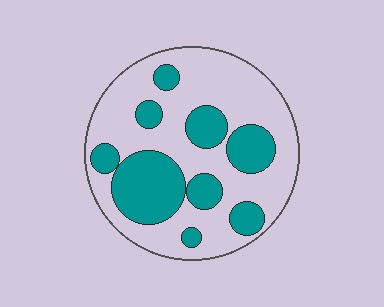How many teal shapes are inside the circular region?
9.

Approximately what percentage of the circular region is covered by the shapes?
Approximately 35%.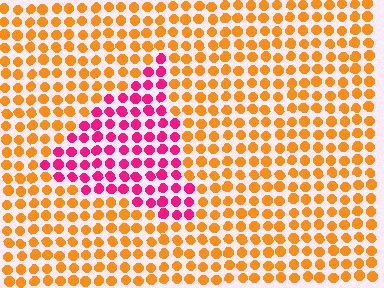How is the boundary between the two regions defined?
The boundary is defined purely by a slight shift in hue (about 61 degrees). Spacing, size, and orientation are identical on both sides.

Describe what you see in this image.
The image is filled with small orange elements in a uniform arrangement. A triangle-shaped region is visible where the elements are tinted to a slightly different hue, forming a subtle color boundary.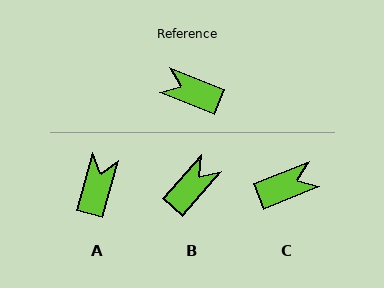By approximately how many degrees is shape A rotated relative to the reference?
Approximately 84 degrees clockwise.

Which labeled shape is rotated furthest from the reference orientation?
C, about 137 degrees away.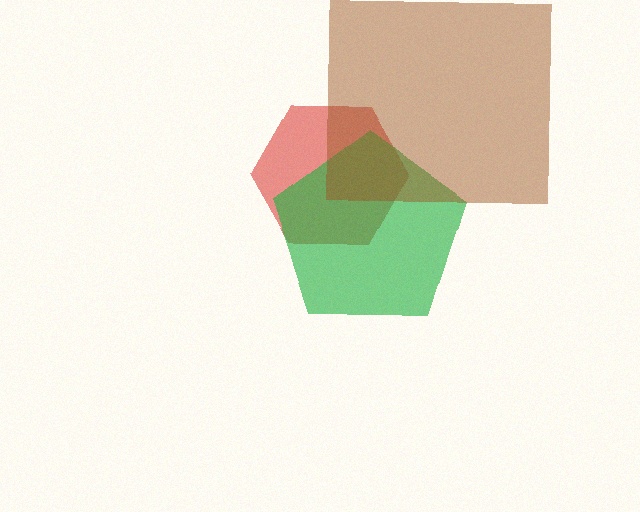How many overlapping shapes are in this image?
There are 3 overlapping shapes in the image.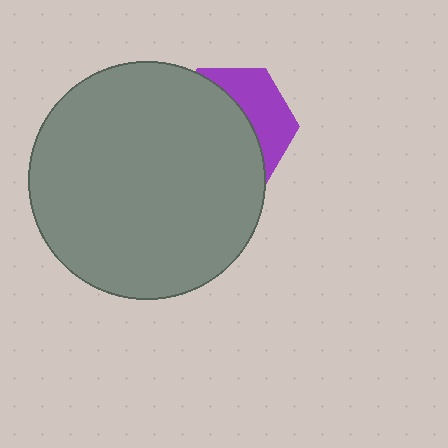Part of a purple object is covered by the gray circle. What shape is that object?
It is a hexagon.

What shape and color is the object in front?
The object in front is a gray circle.